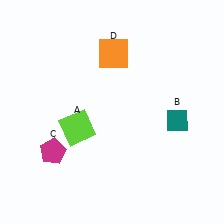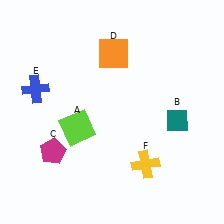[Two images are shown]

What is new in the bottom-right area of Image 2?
A yellow cross (F) was added in the bottom-right area of Image 2.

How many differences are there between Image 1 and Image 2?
There are 2 differences between the two images.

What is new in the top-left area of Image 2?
A blue cross (E) was added in the top-left area of Image 2.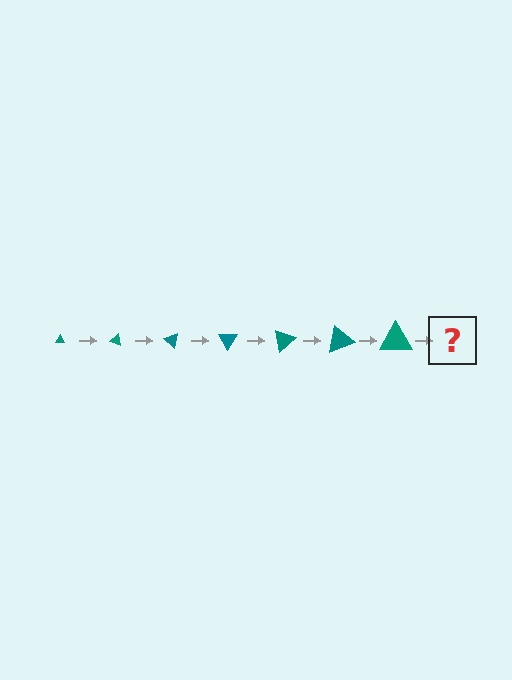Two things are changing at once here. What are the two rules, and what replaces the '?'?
The two rules are that the triangle grows larger each step and it rotates 20 degrees each step. The '?' should be a triangle, larger than the previous one and rotated 140 degrees from the start.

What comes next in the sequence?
The next element should be a triangle, larger than the previous one and rotated 140 degrees from the start.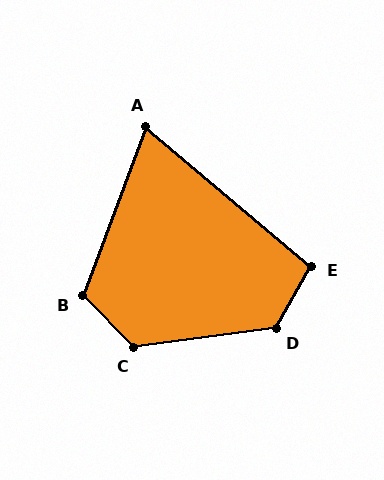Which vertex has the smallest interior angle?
A, at approximately 70 degrees.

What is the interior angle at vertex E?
Approximately 101 degrees (obtuse).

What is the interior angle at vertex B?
Approximately 116 degrees (obtuse).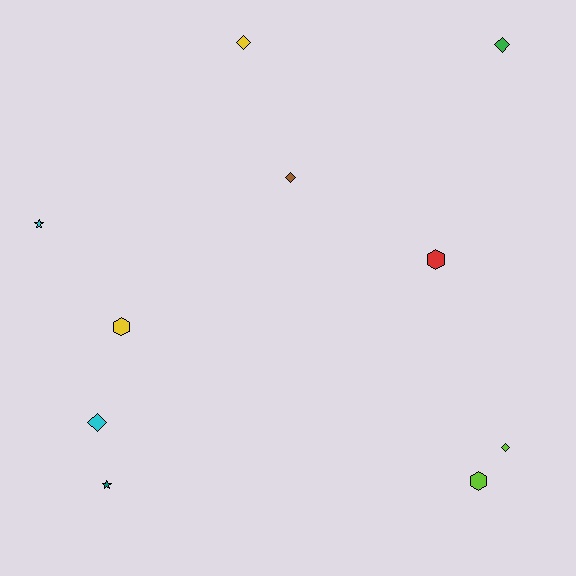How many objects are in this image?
There are 10 objects.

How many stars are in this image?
There are 2 stars.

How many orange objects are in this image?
There are no orange objects.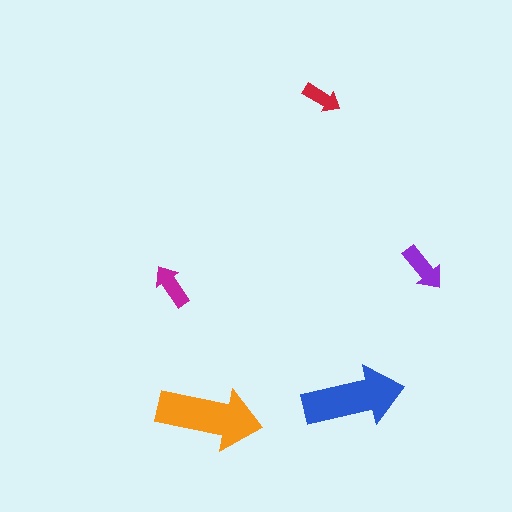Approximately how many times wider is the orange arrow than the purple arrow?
About 2 times wider.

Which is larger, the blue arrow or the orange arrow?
The orange one.